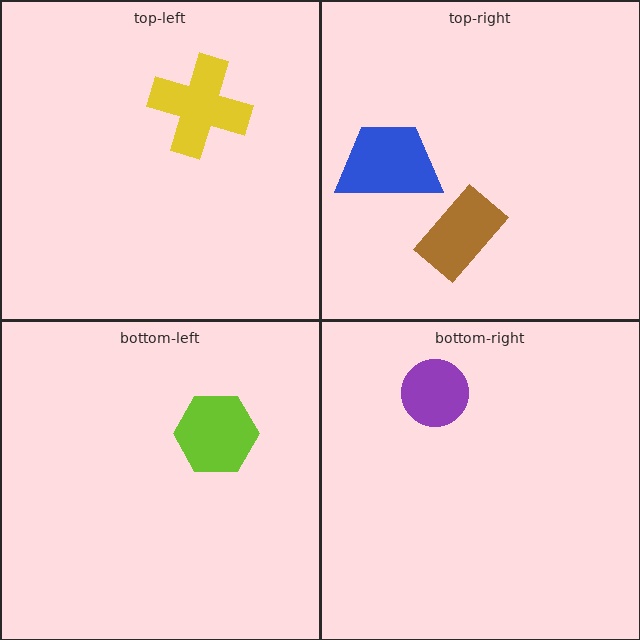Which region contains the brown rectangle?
The top-right region.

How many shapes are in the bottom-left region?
1.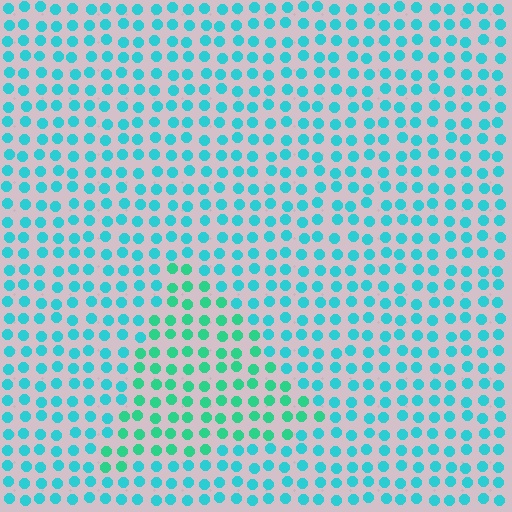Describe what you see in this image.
The image is filled with small cyan elements in a uniform arrangement. A triangle-shaped region is visible where the elements are tinted to a slightly different hue, forming a subtle color boundary.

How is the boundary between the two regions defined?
The boundary is defined purely by a slight shift in hue (about 29 degrees). Spacing, size, and orientation are identical on both sides.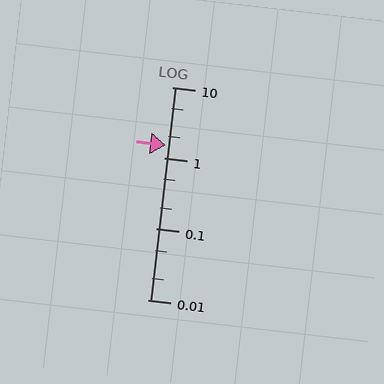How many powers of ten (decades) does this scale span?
The scale spans 3 decades, from 0.01 to 10.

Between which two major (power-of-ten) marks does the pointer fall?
The pointer is between 1 and 10.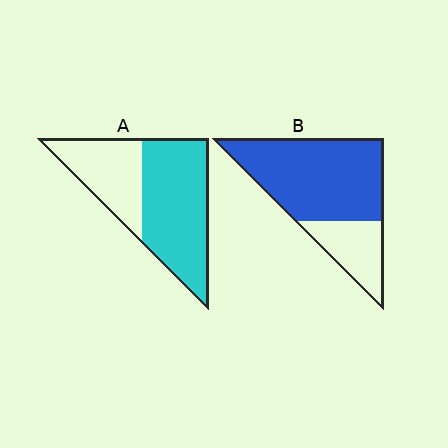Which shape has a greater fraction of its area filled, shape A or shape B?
Shape B.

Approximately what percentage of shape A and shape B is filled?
A is approximately 65% and B is approximately 75%.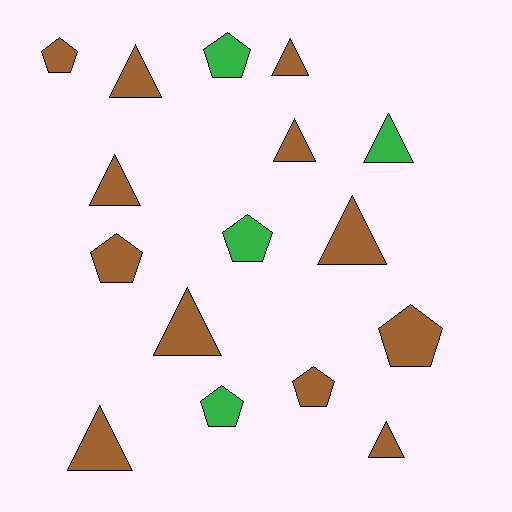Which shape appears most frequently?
Triangle, with 9 objects.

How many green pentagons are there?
There are 3 green pentagons.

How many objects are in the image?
There are 16 objects.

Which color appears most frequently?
Brown, with 12 objects.